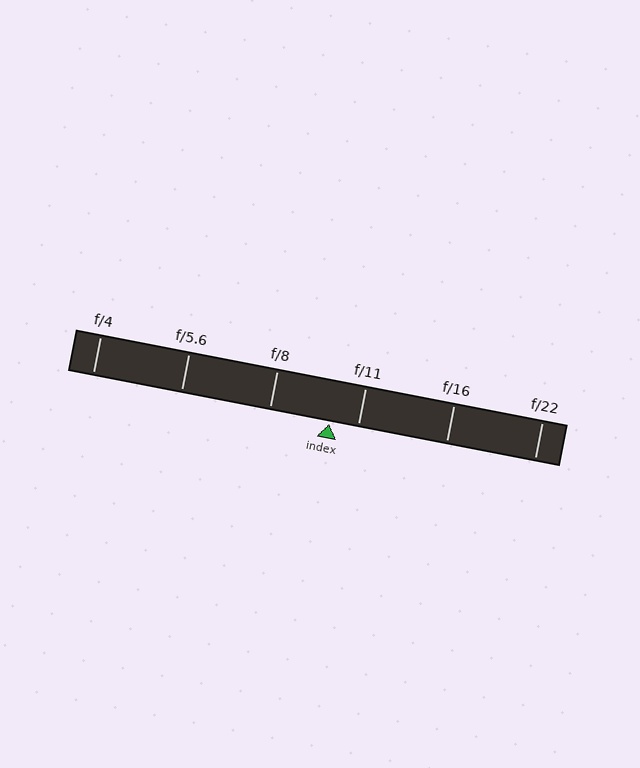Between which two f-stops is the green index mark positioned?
The index mark is between f/8 and f/11.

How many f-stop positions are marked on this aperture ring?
There are 6 f-stop positions marked.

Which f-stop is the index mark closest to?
The index mark is closest to f/11.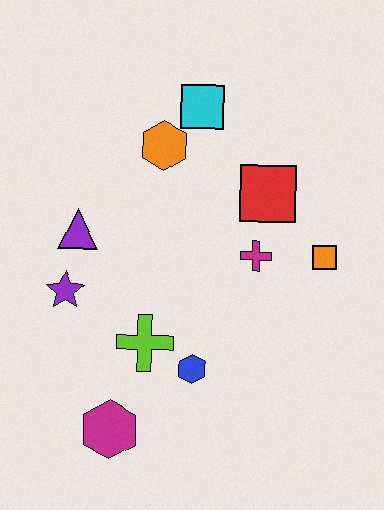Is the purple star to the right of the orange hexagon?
No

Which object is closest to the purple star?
The purple triangle is closest to the purple star.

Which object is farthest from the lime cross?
The cyan square is farthest from the lime cross.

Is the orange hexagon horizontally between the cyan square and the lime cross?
Yes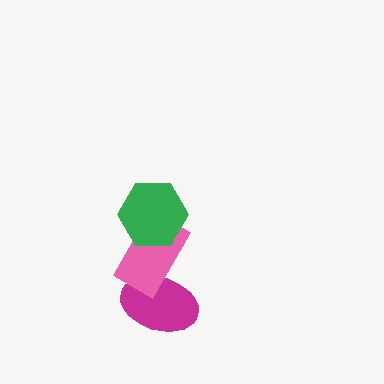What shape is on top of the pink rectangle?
The green hexagon is on top of the pink rectangle.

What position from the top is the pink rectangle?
The pink rectangle is 2nd from the top.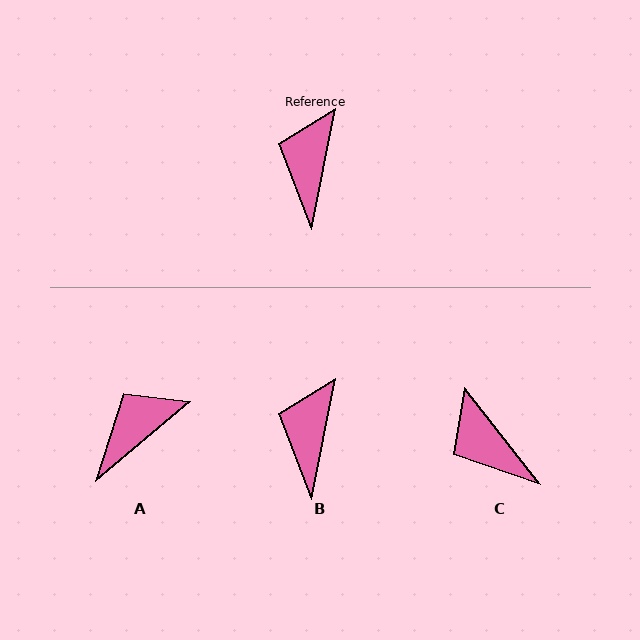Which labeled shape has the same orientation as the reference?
B.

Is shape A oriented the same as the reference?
No, it is off by about 39 degrees.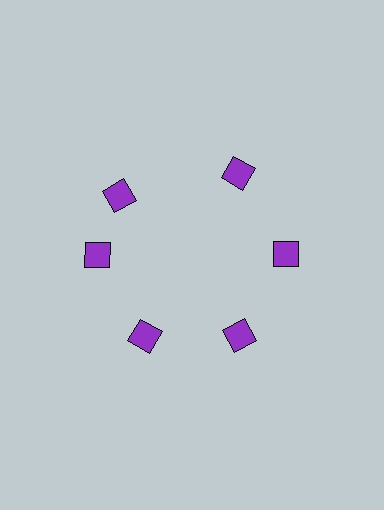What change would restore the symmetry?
The symmetry would be restored by rotating it back into even spacing with its neighbors so that all 6 squares sit at equal angles and equal distance from the center.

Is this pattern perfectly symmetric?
No. The 6 purple squares are arranged in a ring, but one element near the 11 o'clock position is rotated out of alignment along the ring, breaking the 6-fold rotational symmetry.